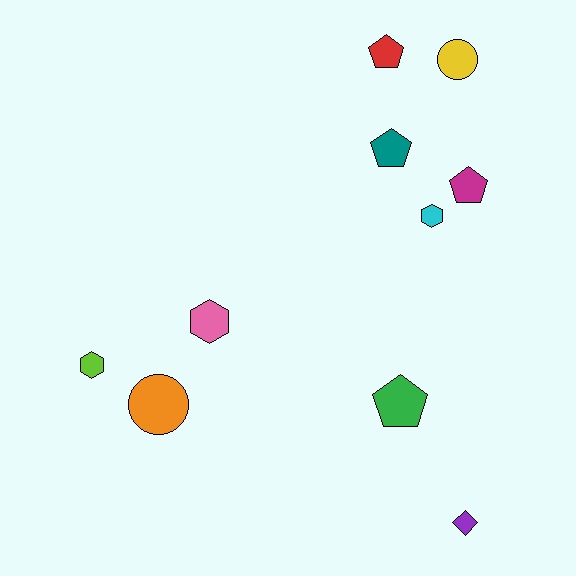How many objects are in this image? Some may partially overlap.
There are 10 objects.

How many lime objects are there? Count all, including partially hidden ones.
There is 1 lime object.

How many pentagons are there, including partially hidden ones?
There are 4 pentagons.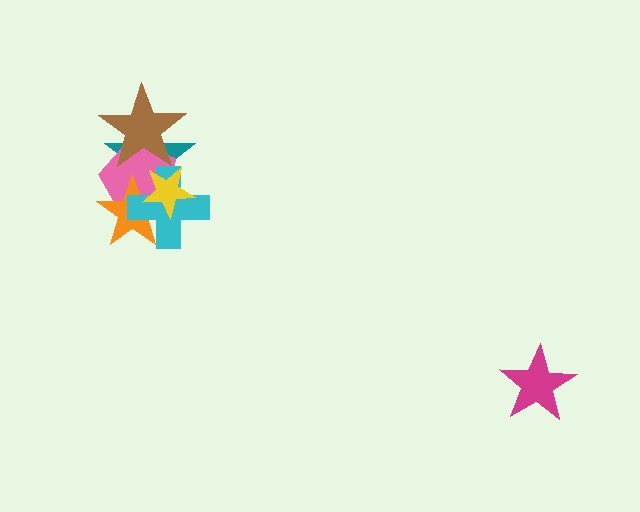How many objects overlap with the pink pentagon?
5 objects overlap with the pink pentagon.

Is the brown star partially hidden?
No, no other shape covers it.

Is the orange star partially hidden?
Yes, it is partially covered by another shape.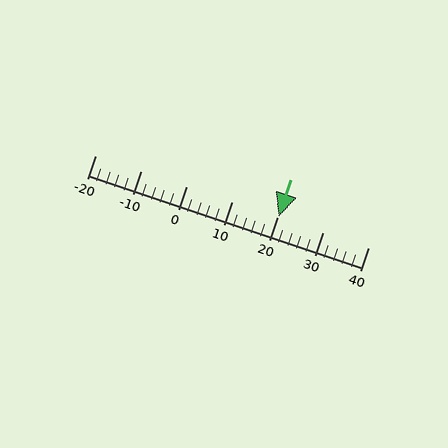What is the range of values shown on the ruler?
The ruler shows values from -20 to 40.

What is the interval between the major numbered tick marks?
The major tick marks are spaced 10 units apart.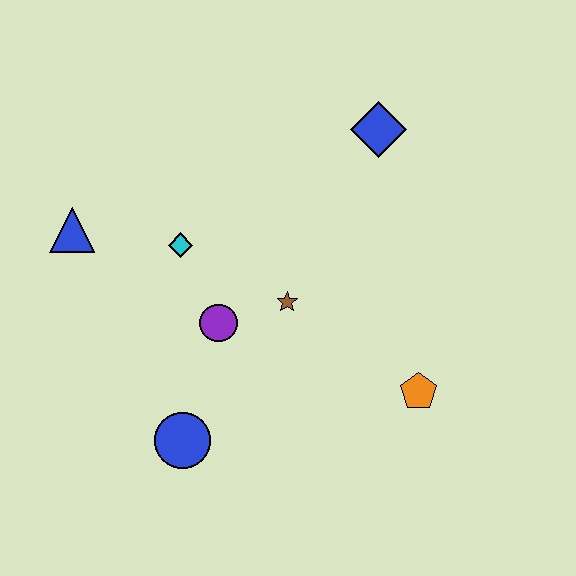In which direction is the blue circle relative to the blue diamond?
The blue circle is below the blue diamond.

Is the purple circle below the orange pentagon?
No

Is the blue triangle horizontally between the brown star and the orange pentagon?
No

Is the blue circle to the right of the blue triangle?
Yes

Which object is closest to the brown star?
The purple circle is closest to the brown star.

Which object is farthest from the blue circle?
The blue diamond is farthest from the blue circle.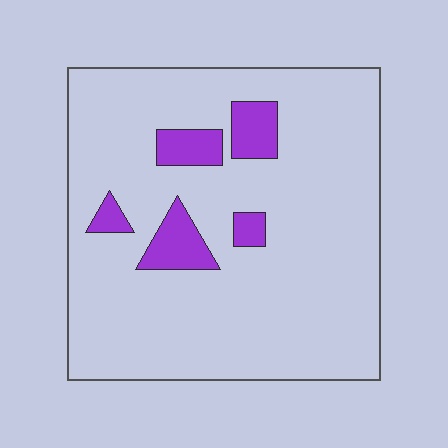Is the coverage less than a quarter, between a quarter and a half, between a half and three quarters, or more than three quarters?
Less than a quarter.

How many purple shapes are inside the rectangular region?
5.